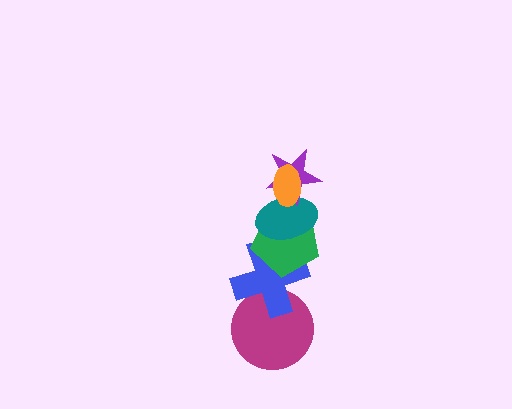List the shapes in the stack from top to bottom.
From top to bottom: the orange ellipse, the purple star, the teal ellipse, the green pentagon, the blue cross, the magenta circle.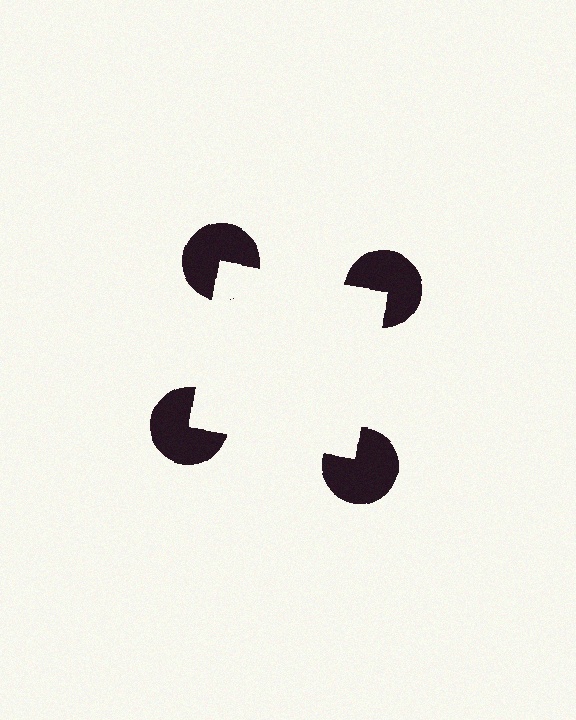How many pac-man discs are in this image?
There are 4 — one at each vertex of the illusory square.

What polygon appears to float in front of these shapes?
An illusory square — its edges are inferred from the aligned wedge cuts in the pac-man discs, not physically drawn.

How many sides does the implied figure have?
4 sides.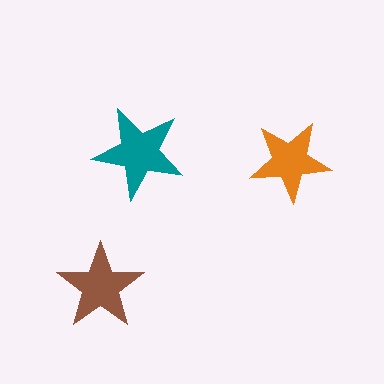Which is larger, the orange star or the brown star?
The brown one.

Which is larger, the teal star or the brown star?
The teal one.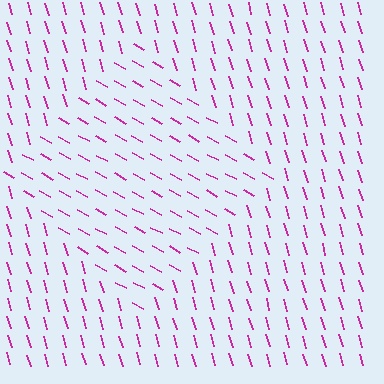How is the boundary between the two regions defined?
The boundary is defined purely by a change in line orientation (approximately 45 degrees difference). All lines are the same color and thickness.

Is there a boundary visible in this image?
Yes, there is a texture boundary formed by a change in line orientation.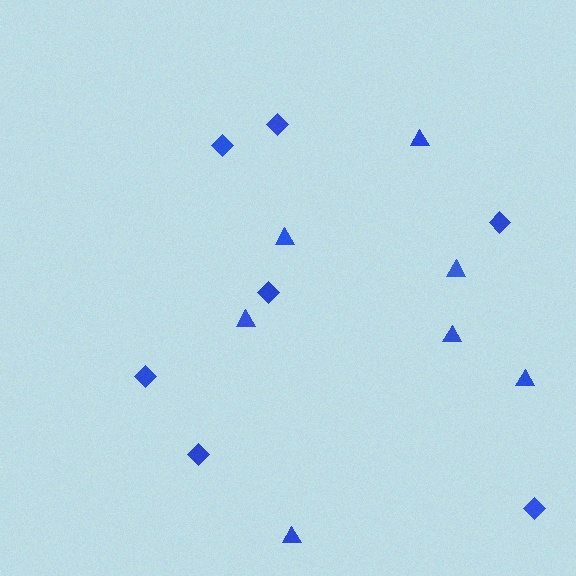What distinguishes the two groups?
There are 2 groups: one group of triangles (7) and one group of diamonds (7).